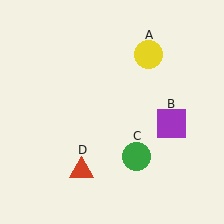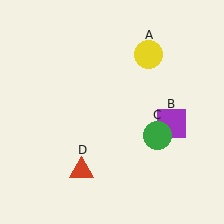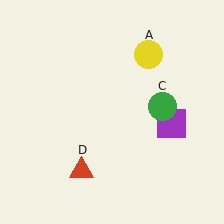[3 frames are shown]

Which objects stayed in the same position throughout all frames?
Yellow circle (object A) and purple square (object B) and red triangle (object D) remained stationary.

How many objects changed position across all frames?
1 object changed position: green circle (object C).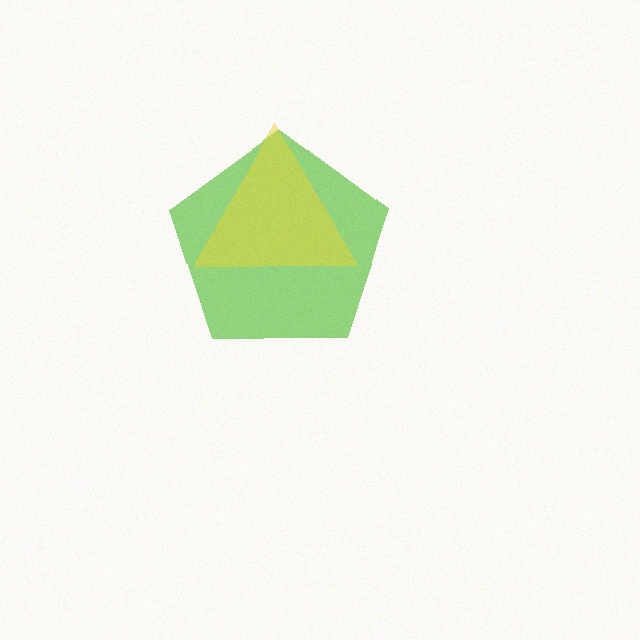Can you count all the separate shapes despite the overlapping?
Yes, there are 2 separate shapes.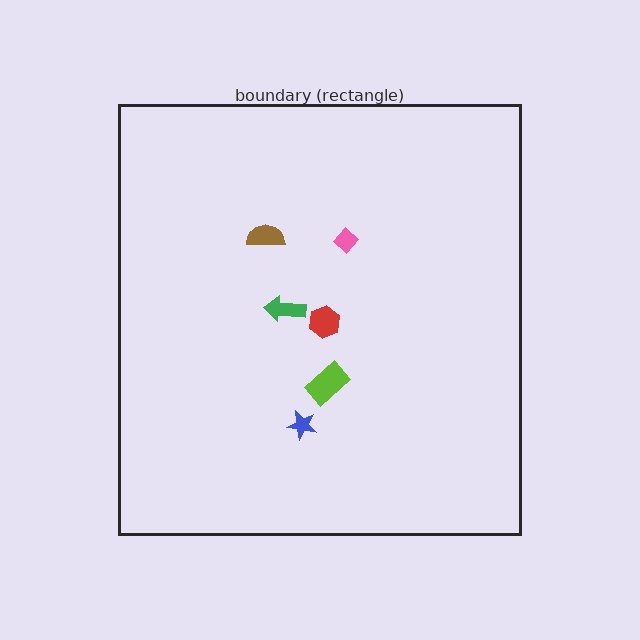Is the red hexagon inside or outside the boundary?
Inside.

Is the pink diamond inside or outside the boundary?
Inside.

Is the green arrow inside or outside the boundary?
Inside.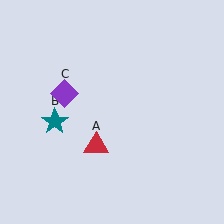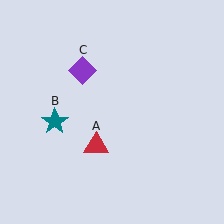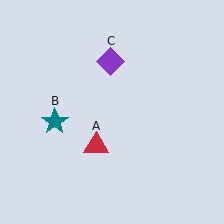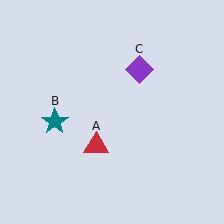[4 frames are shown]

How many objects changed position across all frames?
1 object changed position: purple diamond (object C).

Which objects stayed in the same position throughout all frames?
Red triangle (object A) and teal star (object B) remained stationary.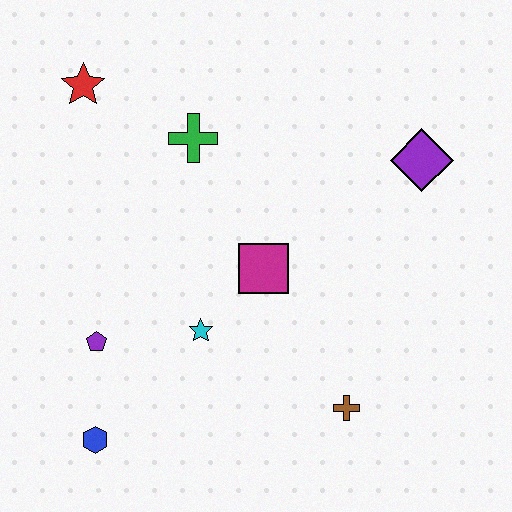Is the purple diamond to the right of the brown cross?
Yes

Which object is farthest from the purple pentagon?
The purple diamond is farthest from the purple pentagon.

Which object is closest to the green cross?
The red star is closest to the green cross.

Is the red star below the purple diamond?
No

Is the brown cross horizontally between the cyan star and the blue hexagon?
No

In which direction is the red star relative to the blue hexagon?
The red star is above the blue hexagon.